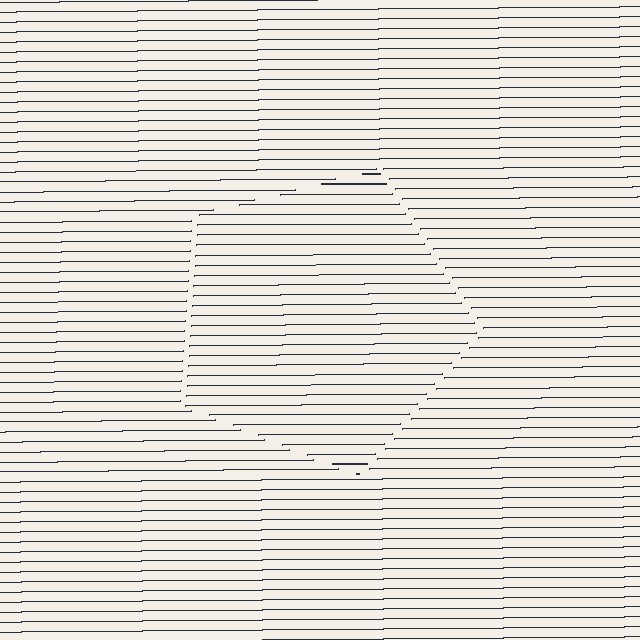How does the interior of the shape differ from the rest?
The interior of the shape contains the same grating, shifted by half a period — the contour is defined by the phase discontinuity where line-ends from the inner and outer gratings abut.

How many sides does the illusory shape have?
5 sides — the line-ends trace a pentagon.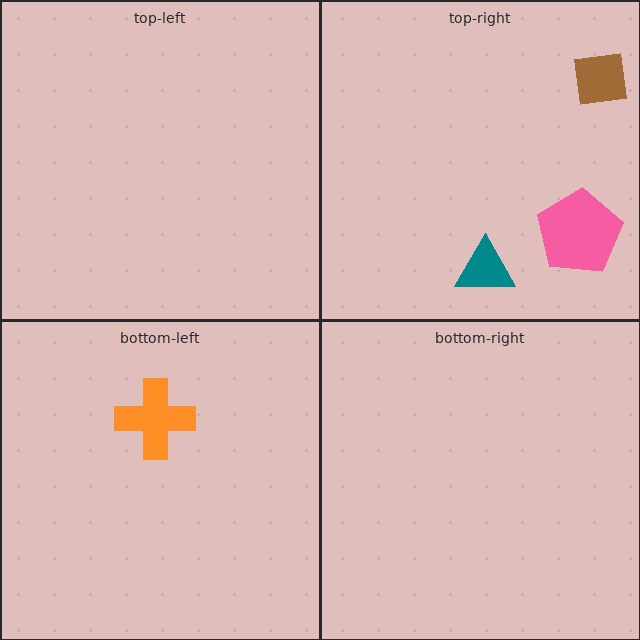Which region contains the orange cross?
The bottom-left region.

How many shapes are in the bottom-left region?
1.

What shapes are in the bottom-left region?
The orange cross.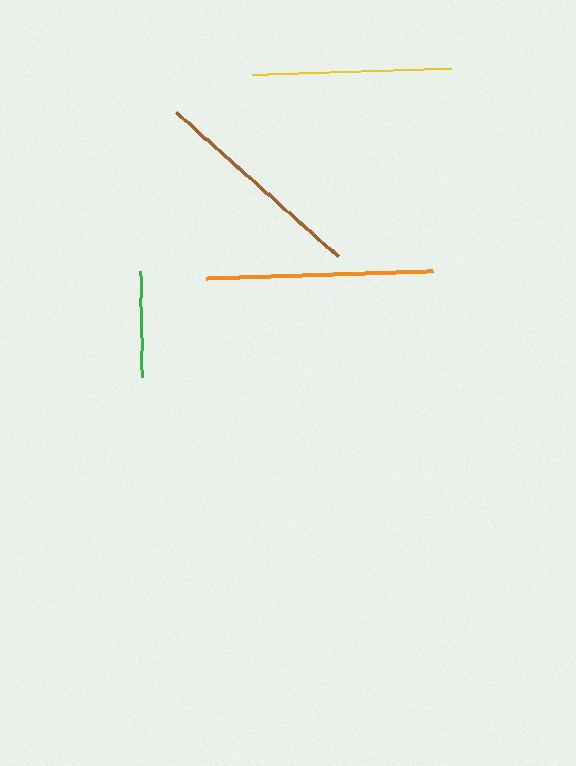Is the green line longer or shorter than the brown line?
The brown line is longer than the green line.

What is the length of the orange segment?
The orange segment is approximately 227 pixels long.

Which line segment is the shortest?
The green line is the shortest at approximately 106 pixels.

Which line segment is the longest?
The orange line is the longest at approximately 227 pixels.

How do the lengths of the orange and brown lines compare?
The orange and brown lines are approximately the same length.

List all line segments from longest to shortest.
From longest to shortest: orange, brown, yellow, green.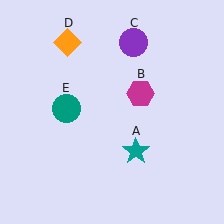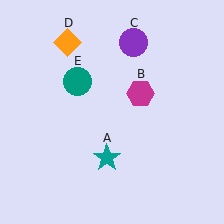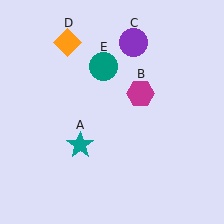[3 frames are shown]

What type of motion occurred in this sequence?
The teal star (object A), teal circle (object E) rotated clockwise around the center of the scene.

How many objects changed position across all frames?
2 objects changed position: teal star (object A), teal circle (object E).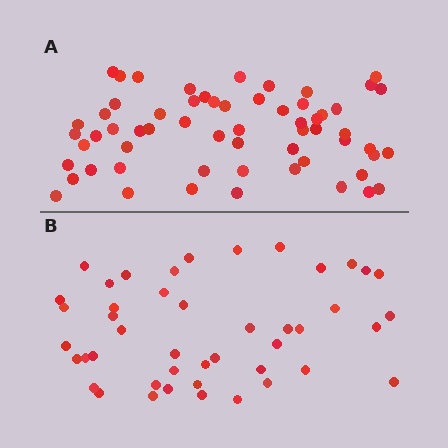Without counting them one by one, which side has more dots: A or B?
Region A (the top region) has more dots.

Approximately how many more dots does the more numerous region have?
Region A has approximately 15 more dots than region B.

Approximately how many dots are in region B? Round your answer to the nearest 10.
About 40 dots. (The exact count is 45, which rounds to 40.)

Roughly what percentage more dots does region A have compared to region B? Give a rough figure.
About 35% more.